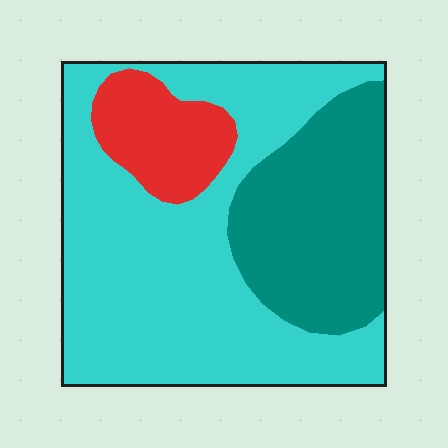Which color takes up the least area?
Red, at roughly 10%.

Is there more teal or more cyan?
Cyan.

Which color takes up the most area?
Cyan, at roughly 60%.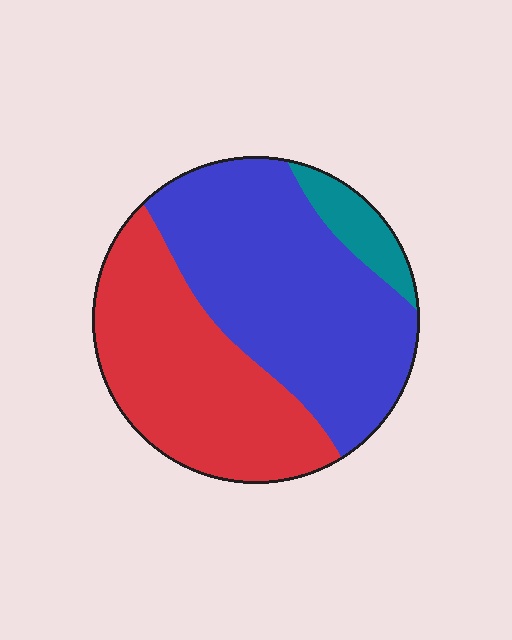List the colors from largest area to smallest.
From largest to smallest: blue, red, teal.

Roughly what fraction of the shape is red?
Red covers 41% of the shape.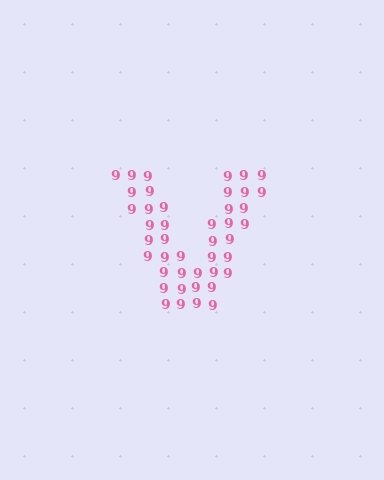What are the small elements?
The small elements are digit 9's.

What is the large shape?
The large shape is the letter V.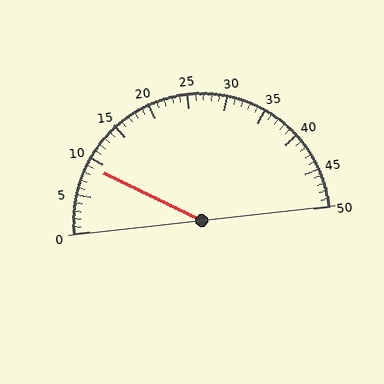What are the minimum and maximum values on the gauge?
The gauge ranges from 0 to 50.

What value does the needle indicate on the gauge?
The needle indicates approximately 9.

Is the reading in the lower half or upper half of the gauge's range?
The reading is in the lower half of the range (0 to 50).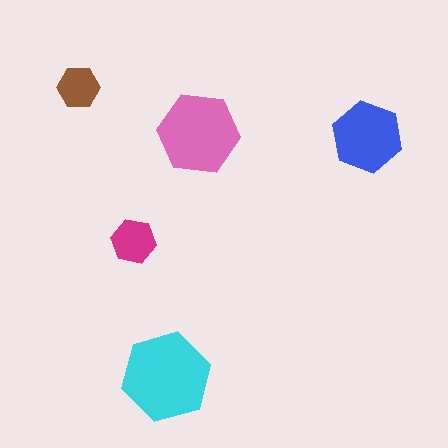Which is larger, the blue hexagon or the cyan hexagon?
The cyan one.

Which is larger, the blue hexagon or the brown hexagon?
The blue one.